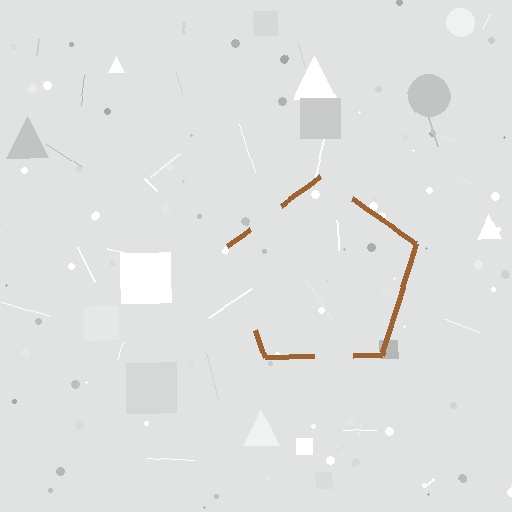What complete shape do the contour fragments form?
The contour fragments form a pentagon.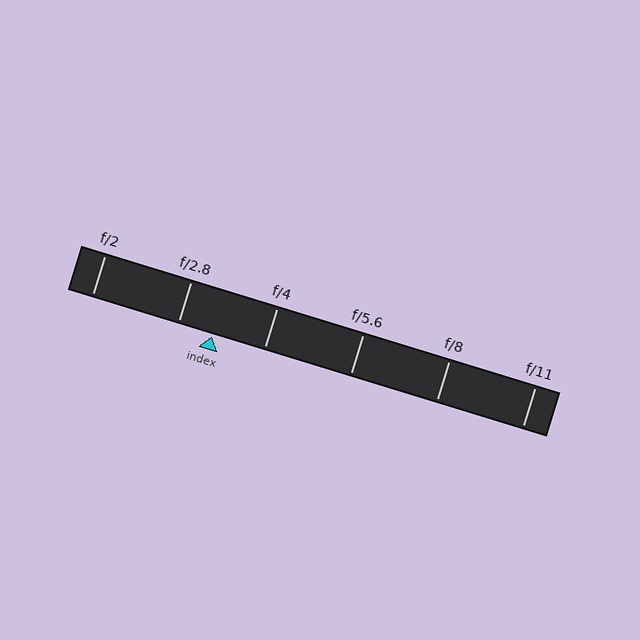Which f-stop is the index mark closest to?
The index mark is closest to f/2.8.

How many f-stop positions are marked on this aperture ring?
There are 6 f-stop positions marked.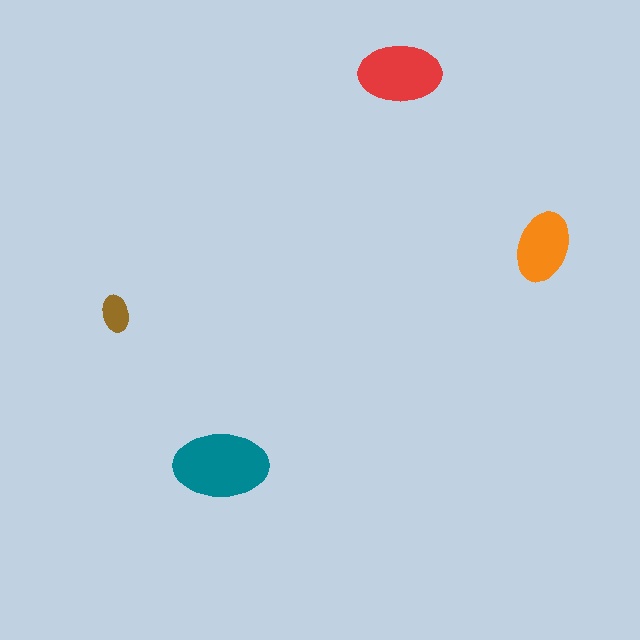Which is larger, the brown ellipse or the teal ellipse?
The teal one.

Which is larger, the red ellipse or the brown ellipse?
The red one.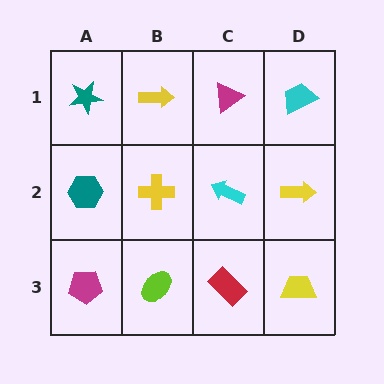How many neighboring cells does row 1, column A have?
2.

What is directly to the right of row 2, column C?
A yellow arrow.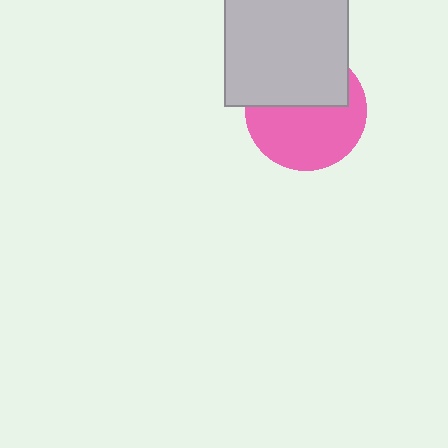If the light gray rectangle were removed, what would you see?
You would see the complete pink circle.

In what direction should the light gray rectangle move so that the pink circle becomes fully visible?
The light gray rectangle should move up. That is the shortest direction to clear the overlap and leave the pink circle fully visible.